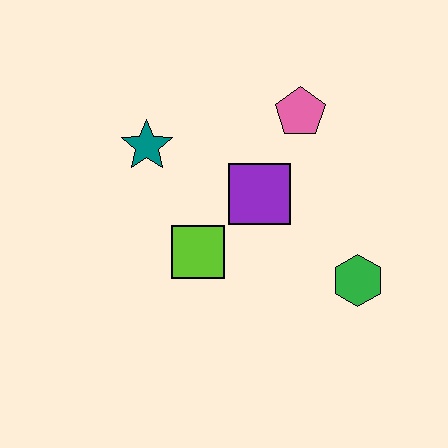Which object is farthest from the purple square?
The green hexagon is farthest from the purple square.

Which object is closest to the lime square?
The purple square is closest to the lime square.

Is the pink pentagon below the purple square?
No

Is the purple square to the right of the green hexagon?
No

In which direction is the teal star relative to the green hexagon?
The teal star is to the left of the green hexagon.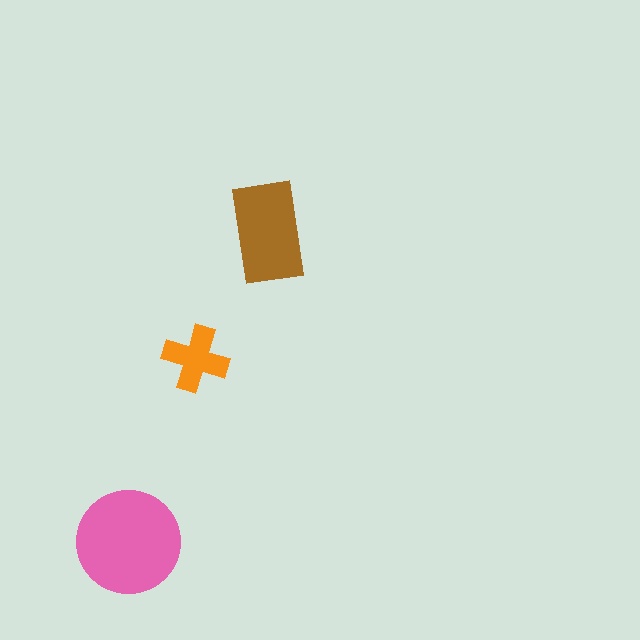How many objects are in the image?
There are 3 objects in the image.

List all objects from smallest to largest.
The orange cross, the brown rectangle, the pink circle.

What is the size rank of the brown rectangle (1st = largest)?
2nd.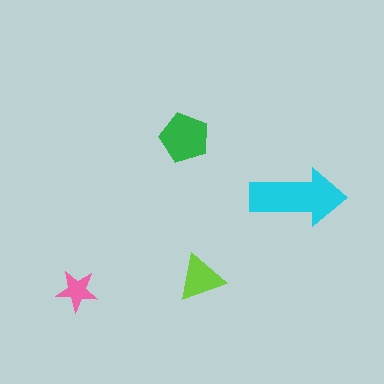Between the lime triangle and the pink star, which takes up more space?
The lime triangle.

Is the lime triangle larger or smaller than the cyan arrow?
Smaller.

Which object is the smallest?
The pink star.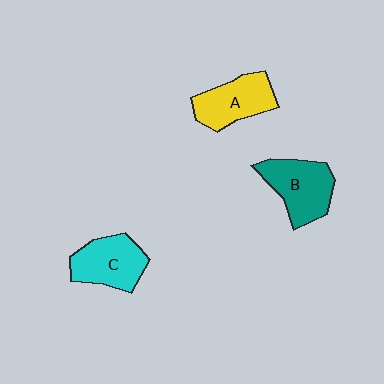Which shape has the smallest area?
Shape A (yellow).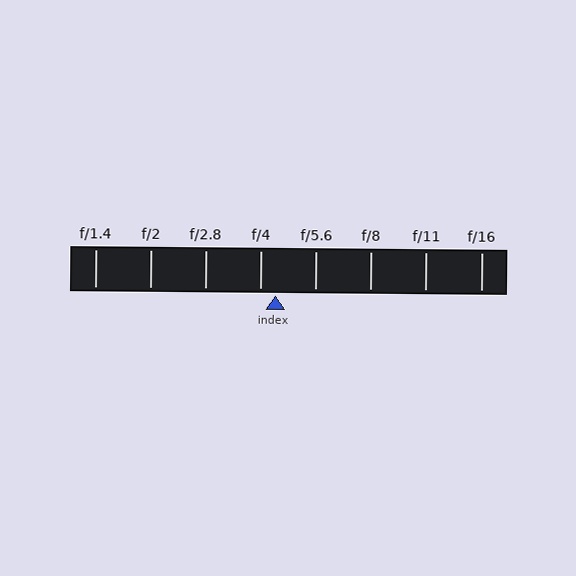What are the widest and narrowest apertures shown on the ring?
The widest aperture shown is f/1.4 and the narrowest is f/16.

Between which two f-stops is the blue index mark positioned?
The index mark is between f/4 and f/5.6.